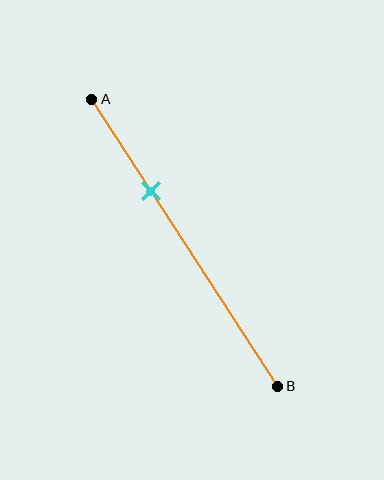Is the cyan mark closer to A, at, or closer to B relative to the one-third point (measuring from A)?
The cyan mark is approximately at the one-third point of segment AB.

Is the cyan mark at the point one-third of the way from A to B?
Yes, the mark is approximately at the one-third point.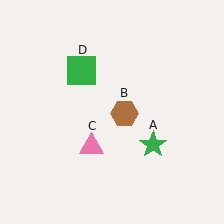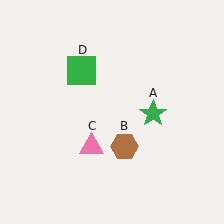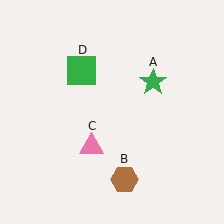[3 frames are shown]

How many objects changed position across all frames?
2 objects changed position: green star (object A), brown hexagon (object B).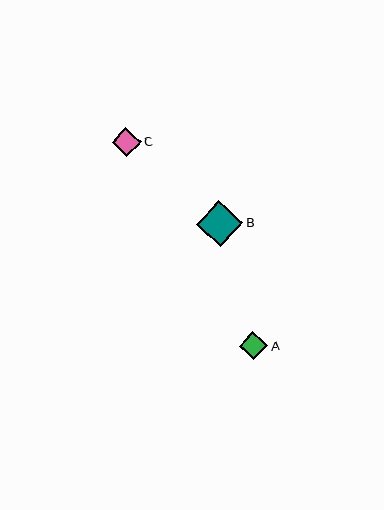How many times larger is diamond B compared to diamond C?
Diamond B is approximately 1.6 times the size of diamond C.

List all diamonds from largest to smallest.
From largest to smallest: B, C, A.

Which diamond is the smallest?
Diamond A is the smallest with a size of approximately 28 pixels.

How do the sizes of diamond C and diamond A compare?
Diamond C and diamond A are approximately the same size.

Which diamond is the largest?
Diamond B is the largest with a size of approximately 46 pixels.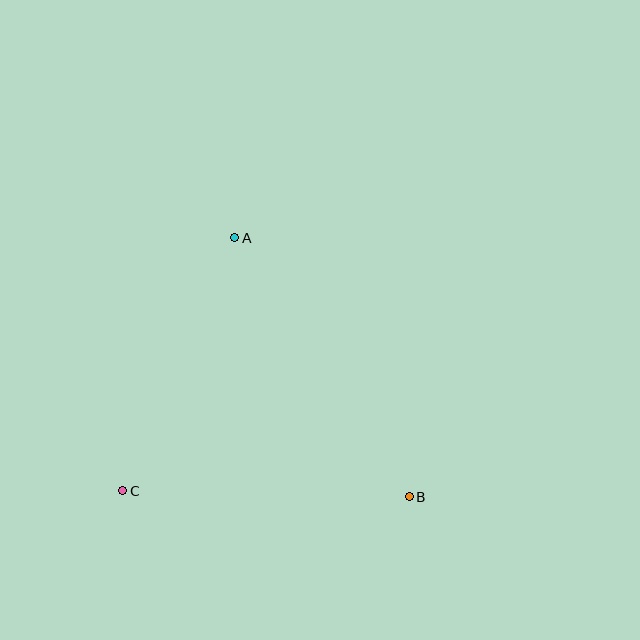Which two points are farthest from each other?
Points A and B are farthest from each other.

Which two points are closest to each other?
Points A and C are closest to each other.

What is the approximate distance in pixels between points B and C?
The distance between B and C is approximately 287 pixels.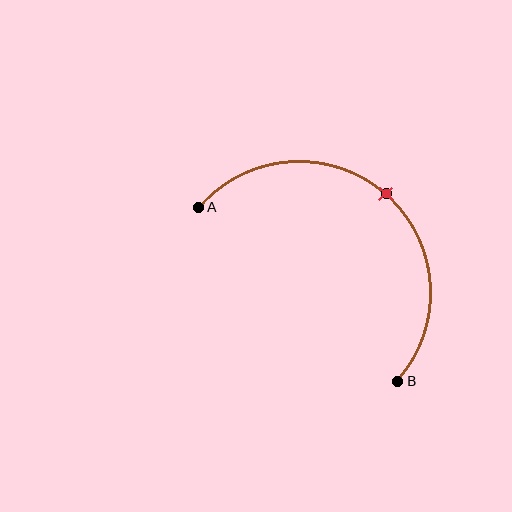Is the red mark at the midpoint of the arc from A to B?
Yes. The red mark lies on the arc at equal arc-length from both A and B — it is the arc midpoint.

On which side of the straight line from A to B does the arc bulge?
The arc bulges above and to the right of the straight line connecting A and B.